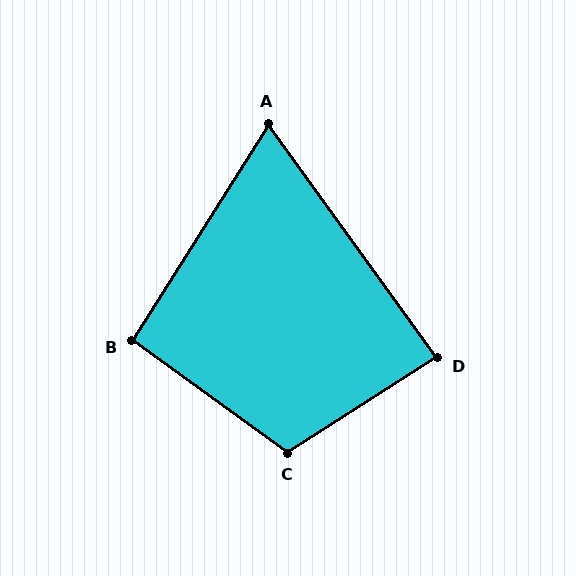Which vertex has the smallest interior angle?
A, at approximately 68 degrees.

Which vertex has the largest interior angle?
C, at approximately 112 degrees.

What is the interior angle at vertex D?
Approximately 86 degrees (approximately right).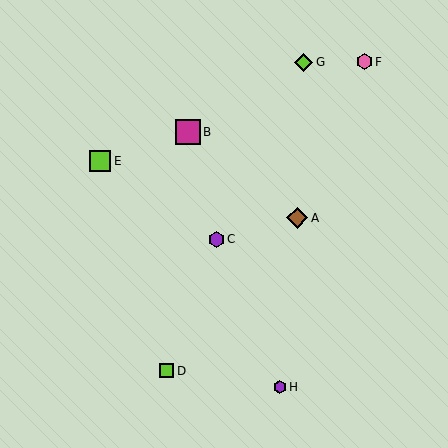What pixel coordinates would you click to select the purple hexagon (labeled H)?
Click at (280, 387) to select the purple hexagon H.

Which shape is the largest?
The magenta square (labeled B) is the largest.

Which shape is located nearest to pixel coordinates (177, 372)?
The lime square (labeled D) at (167, 371) is nearest to that location.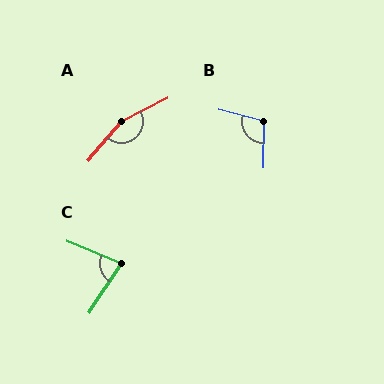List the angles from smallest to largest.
C (79°), B (104°), A (158°).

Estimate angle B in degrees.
Approximately 104 degrees.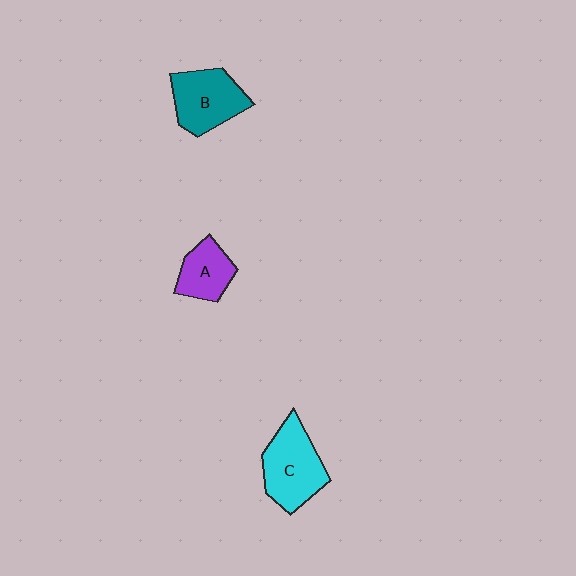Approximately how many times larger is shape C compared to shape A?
Approximately 1.6 times.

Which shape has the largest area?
Shape C (cyan).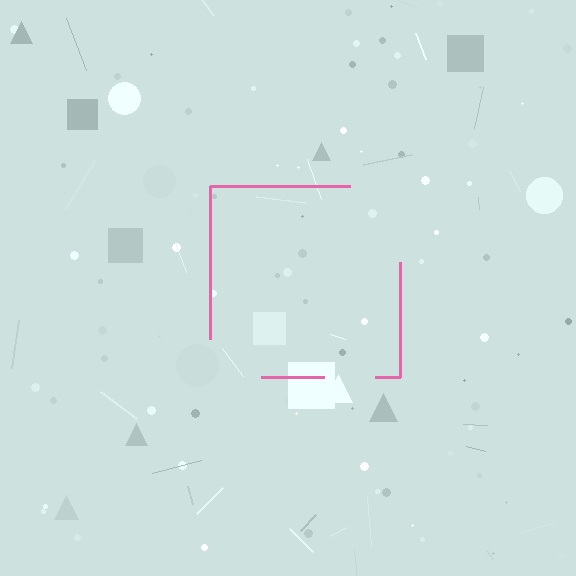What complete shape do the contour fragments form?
The contour fragments form a square.